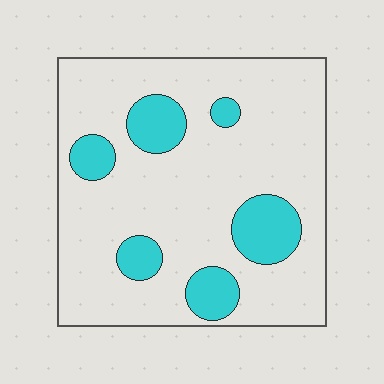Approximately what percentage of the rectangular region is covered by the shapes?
Approximately 20%.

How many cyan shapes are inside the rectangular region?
6.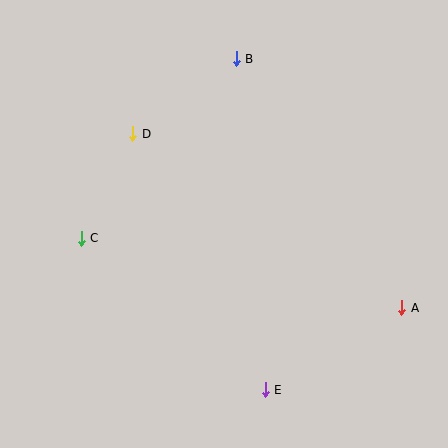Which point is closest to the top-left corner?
Point D is closest to the top-left corner.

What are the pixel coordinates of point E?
Point E is at (265, 390).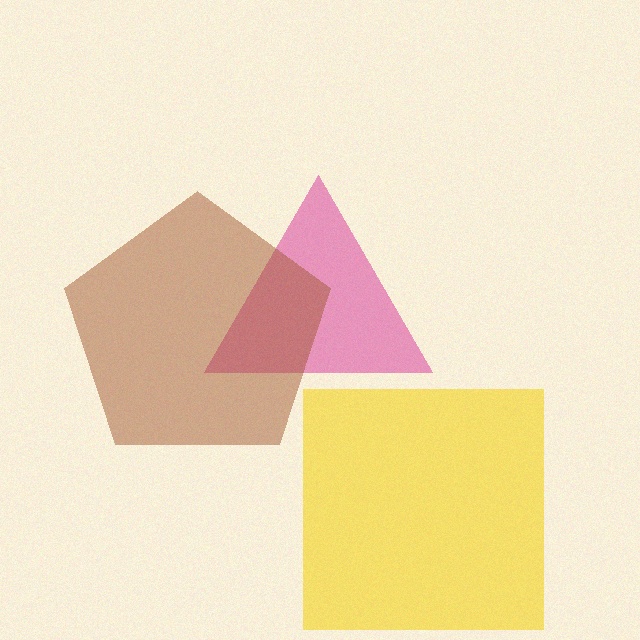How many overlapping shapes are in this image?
There are 3 overlapping shapes in the image.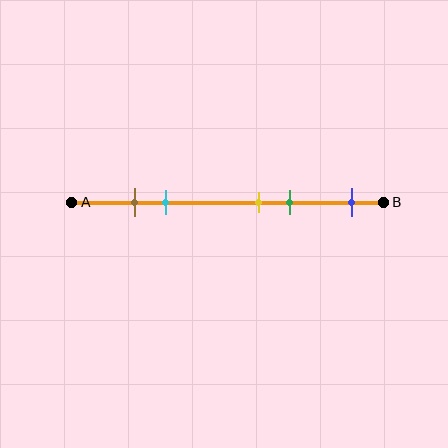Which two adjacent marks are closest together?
The brown and cyan marks are the closest adjacent pair.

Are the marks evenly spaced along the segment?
No, the marks are not evenly spaced.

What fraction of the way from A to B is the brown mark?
The brown mark is approximately 20% (0.2) of the way from A to B.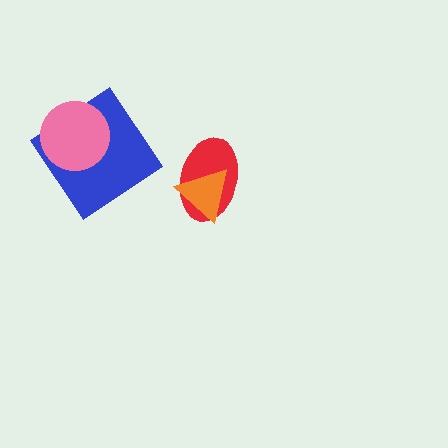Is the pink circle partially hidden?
No, no other shape covers it.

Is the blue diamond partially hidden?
Yes, it is partially covered by another shape.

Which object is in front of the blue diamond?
The pink circle is in front of the blue diamond.